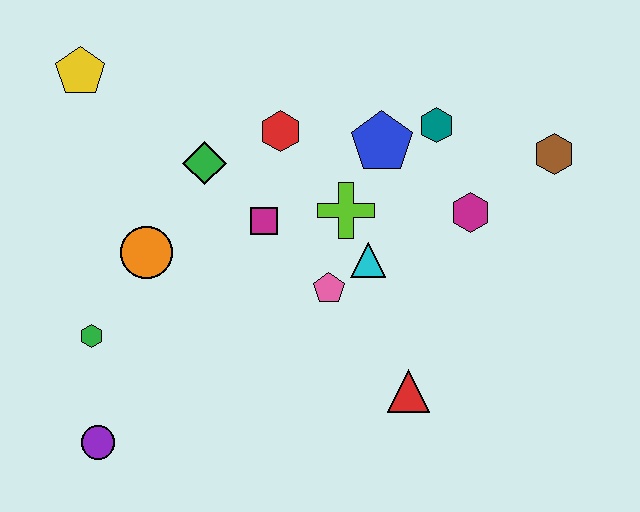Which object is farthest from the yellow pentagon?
The brown hexagon is farthest from the yellow pentagon.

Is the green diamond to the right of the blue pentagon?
No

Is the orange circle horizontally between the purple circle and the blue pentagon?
Yes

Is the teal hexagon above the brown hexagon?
Yes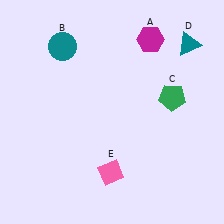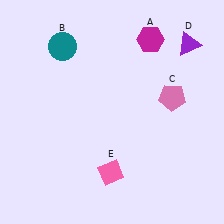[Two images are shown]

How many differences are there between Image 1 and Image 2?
There are 2 differences between the two images.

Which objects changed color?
C changed from green to pink. D changed from teal to purple.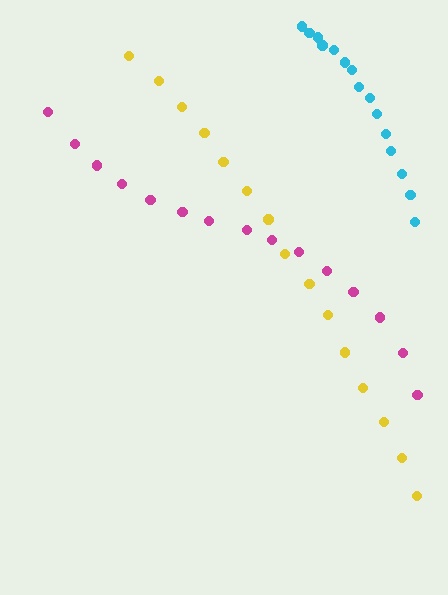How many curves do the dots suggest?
There are 3 distinct paths.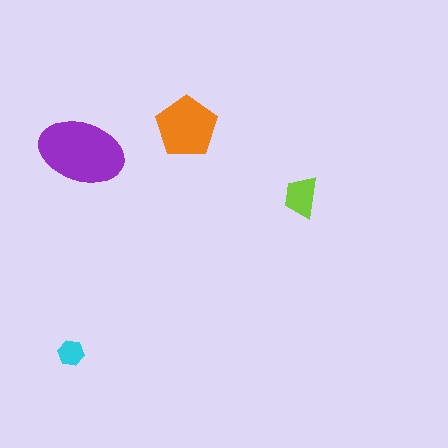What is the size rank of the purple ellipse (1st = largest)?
1st.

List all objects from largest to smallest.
The purple ellipse, the orange pentagon, the lime trapezoid, the cyan hexagon.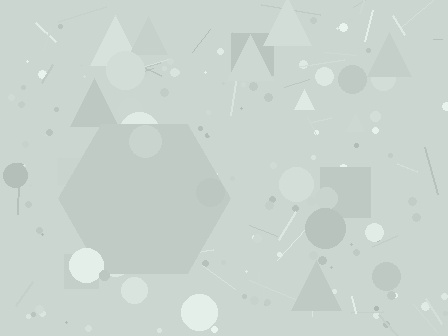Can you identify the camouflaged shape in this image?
The camouflaged shape is a hexagon.